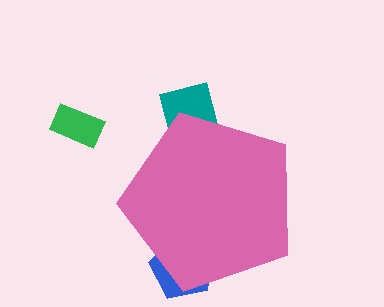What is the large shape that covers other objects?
A pink pentagon.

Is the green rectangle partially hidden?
No, the green rectangle is fully visible.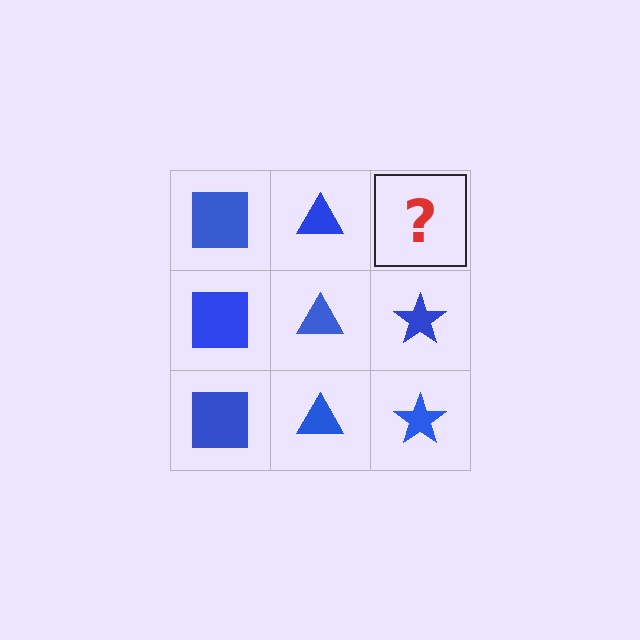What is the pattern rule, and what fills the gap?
The rule is that each column has a consistent shape. The gap should be filled with a blue star.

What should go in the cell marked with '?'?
The missing cell should contain a blue star.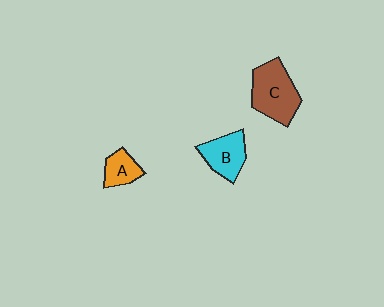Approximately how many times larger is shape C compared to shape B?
Approximately 1.4 times.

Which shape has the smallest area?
Shape A (orange).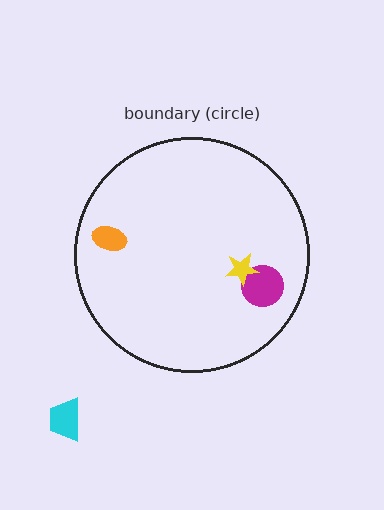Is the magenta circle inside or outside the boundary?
Inside.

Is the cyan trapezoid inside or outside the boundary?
Outside.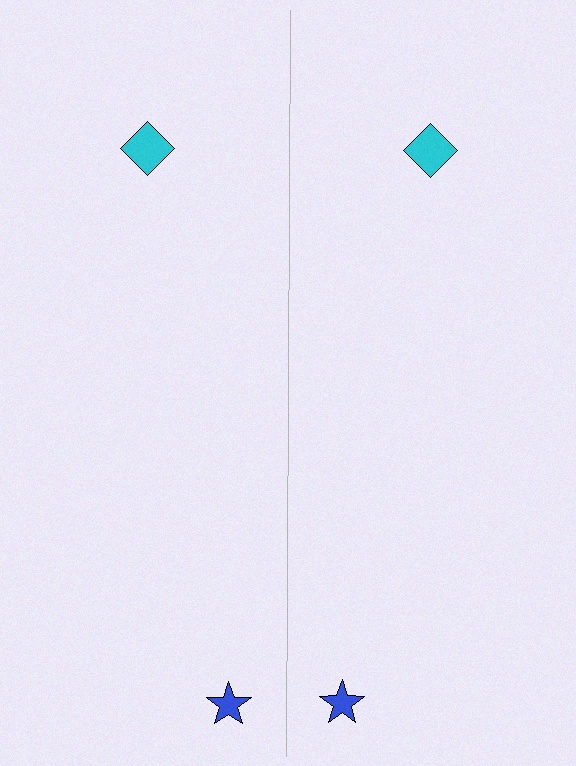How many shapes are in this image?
There are 4 shapes in this image.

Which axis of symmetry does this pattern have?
The pattern has a vertical axis of symmetry running through the center of the image.